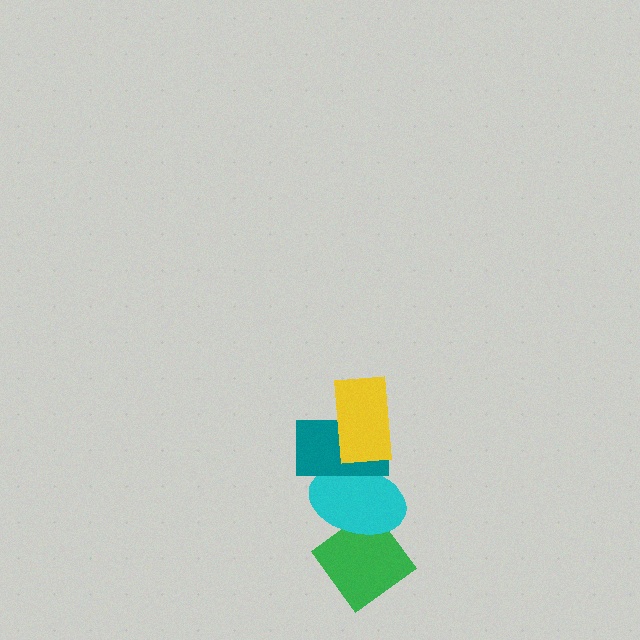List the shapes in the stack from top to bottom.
From top to bottom: the yellow rectangle, the teal rectangle, the cyan ellipse, the green diamond.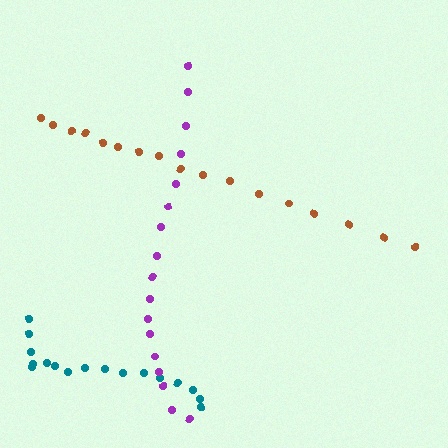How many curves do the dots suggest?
There are 3 distinct paths.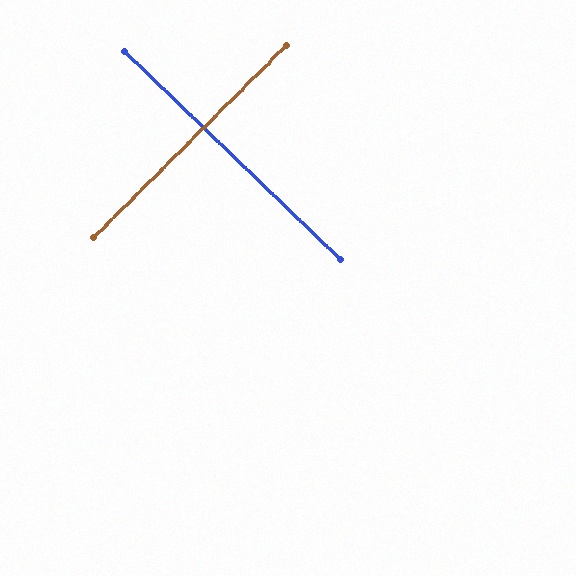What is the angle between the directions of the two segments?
Approximately 89 degrees.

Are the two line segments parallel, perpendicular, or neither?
Perpendicular — they meet at approximately 89°.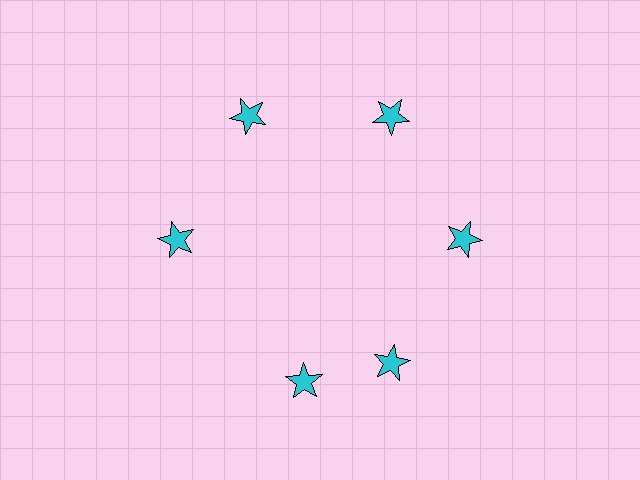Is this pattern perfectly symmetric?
No. The 6 cyan stars are arranged in a ring, but one element near the 7 o'clock position is rotated out of alignment along the ring, breaking the 6-fold rotational symmetry.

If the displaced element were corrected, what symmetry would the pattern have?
It would have 6-fold rotational symmetry — the pattern would map onto itself every 60 degrees.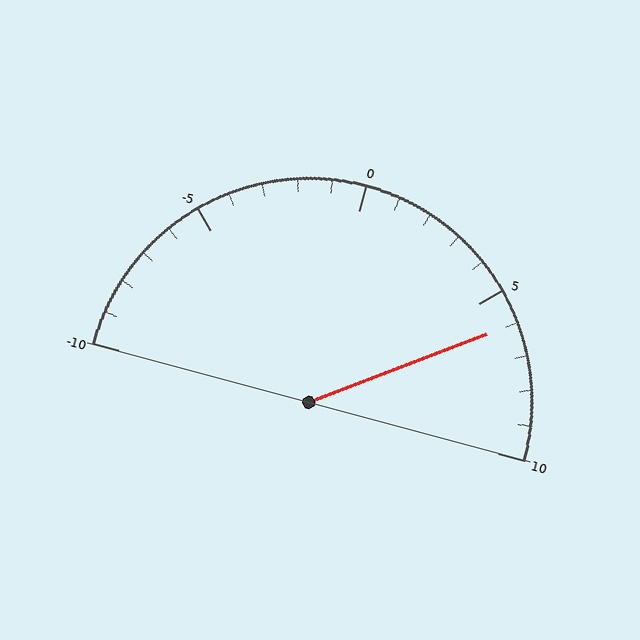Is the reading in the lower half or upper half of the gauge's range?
The reading is in the upper half of the range (-10 to 10).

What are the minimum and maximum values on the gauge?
The gauge ranges from -10 to 10.